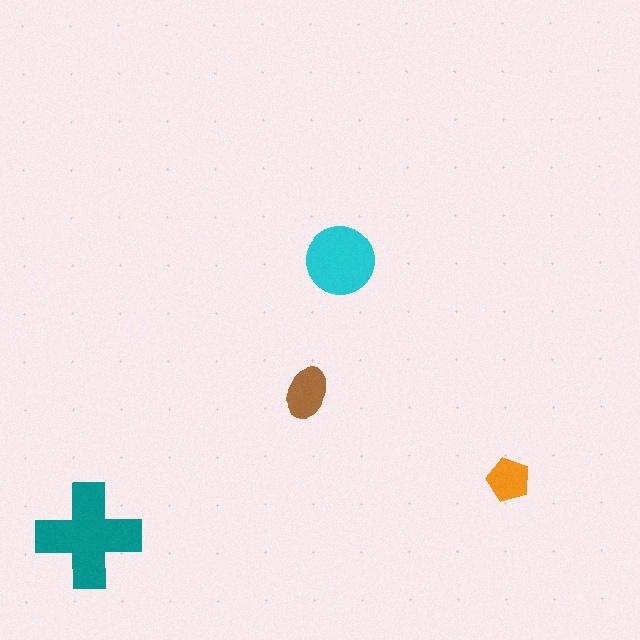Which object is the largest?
The teal cross.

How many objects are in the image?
There are 4 objects in the image.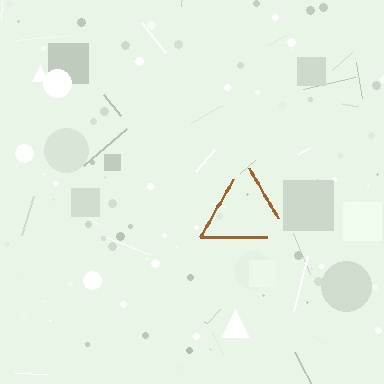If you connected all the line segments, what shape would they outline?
They would outline a triangle.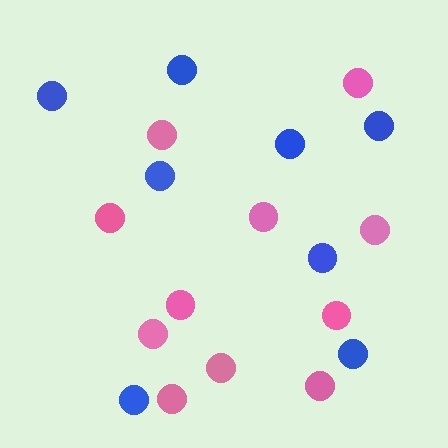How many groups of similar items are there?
There are 2 groups: one group of pink circles (11) and one group of blue circles (8).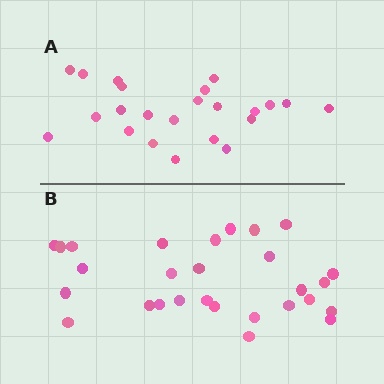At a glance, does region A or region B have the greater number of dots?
Region B (the bottom region) has more dots.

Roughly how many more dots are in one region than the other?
Region B has about 5 more dots than region A.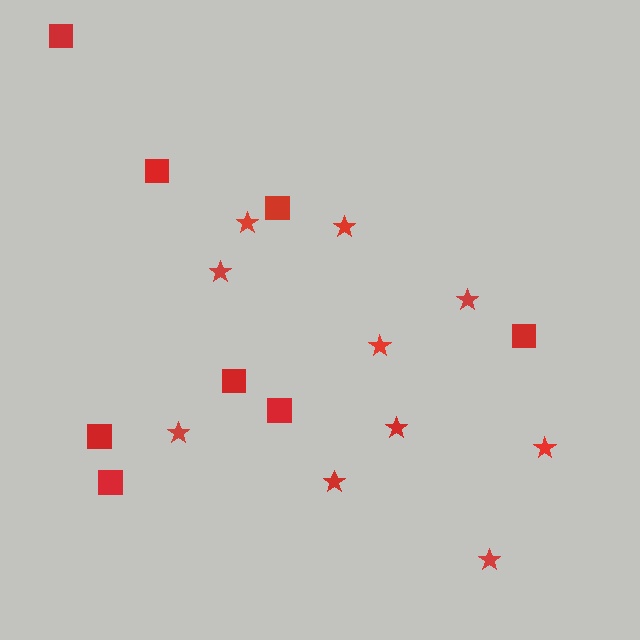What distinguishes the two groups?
There are 2 groups: one group of stars (10) and one group of squares (8).